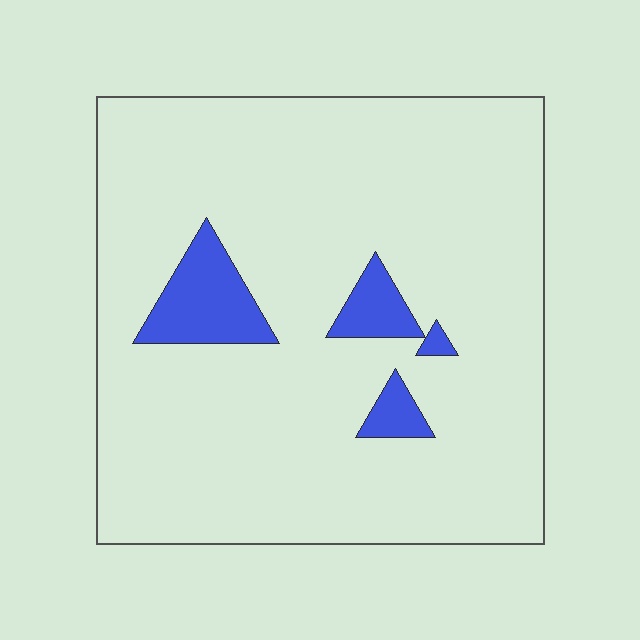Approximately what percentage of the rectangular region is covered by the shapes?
Approximately 10%.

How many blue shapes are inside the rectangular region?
4.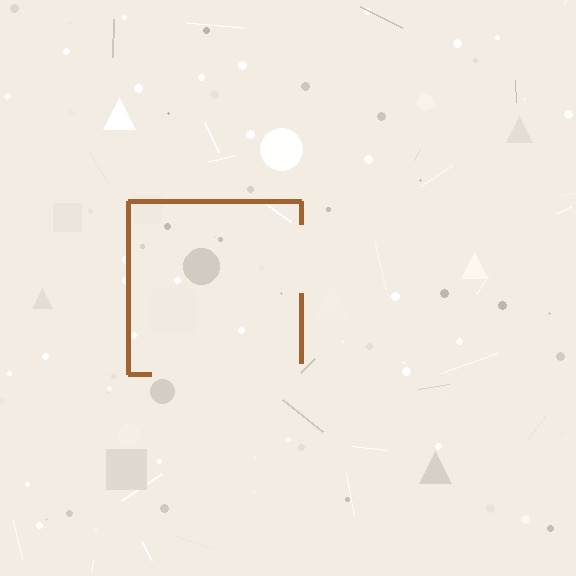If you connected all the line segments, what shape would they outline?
They would outline a square.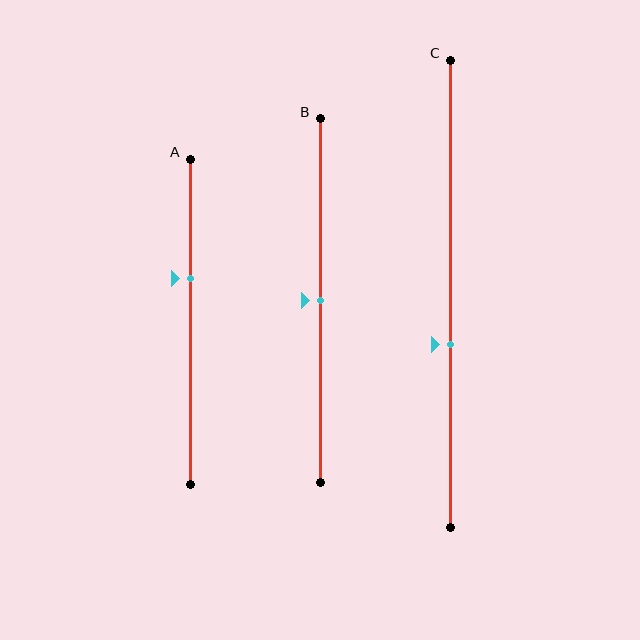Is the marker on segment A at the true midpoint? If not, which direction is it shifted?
No, the marker on segment A is shifted upward by about 13% of the segment length.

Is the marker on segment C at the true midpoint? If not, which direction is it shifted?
No, the marker on segment C is shifted downward by about 11% of the segment length.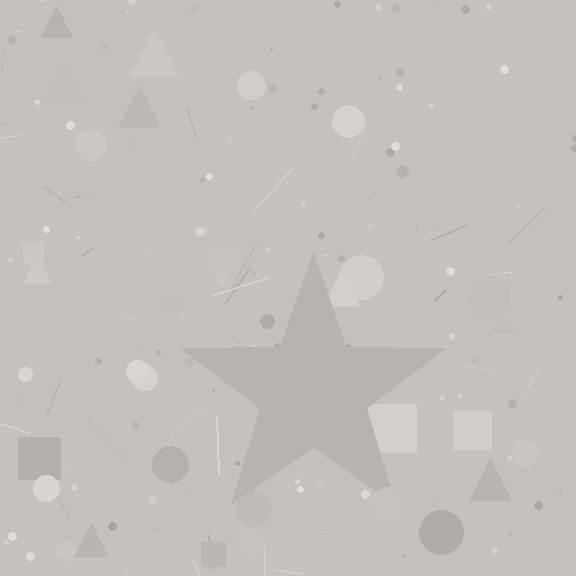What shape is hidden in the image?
A star is hidden in the image.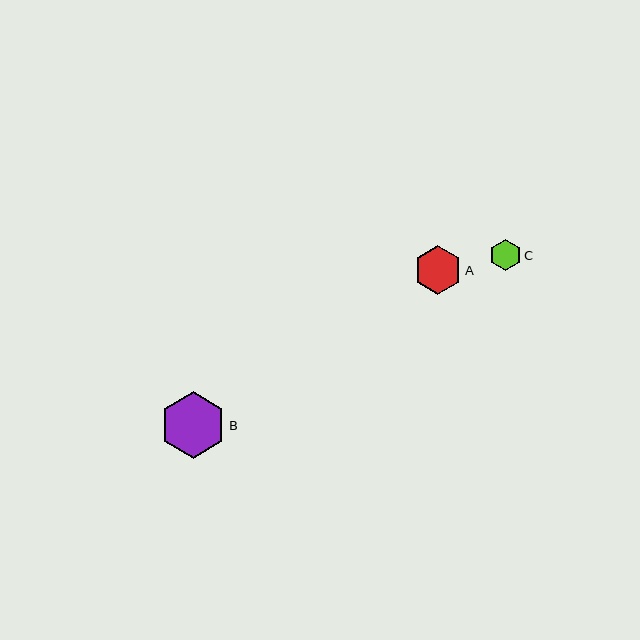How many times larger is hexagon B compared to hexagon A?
Hexagon B is approximately 1.4 times the size of hexagon A.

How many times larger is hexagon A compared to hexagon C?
Hexagon A is approximately 1.5 times the size of hexagon C.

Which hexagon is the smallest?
Hexagon C is the smallest with a size of approximately 32 pixels.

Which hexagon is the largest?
Hexagon B is the largest with a size of approximately 67 pixels.